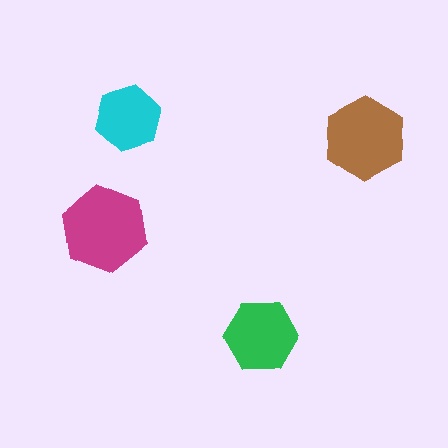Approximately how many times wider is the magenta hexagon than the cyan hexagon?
About 1.5 times wider.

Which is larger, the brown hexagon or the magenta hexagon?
The magenta one.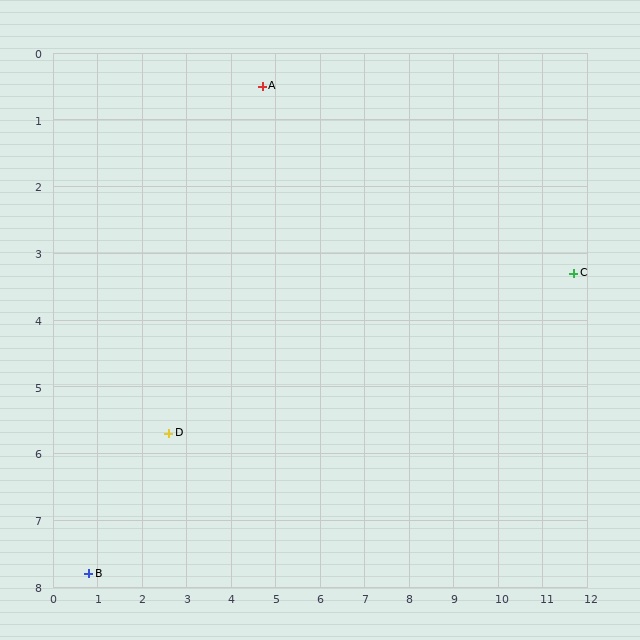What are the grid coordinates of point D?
Point D is at approximately (2.6, 5.7).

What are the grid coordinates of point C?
Point C is at approximately (11.7, 3.3).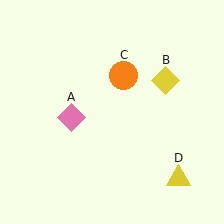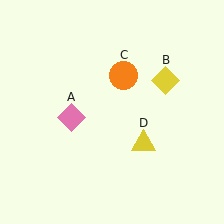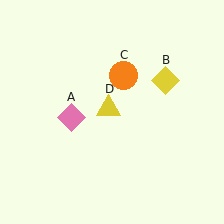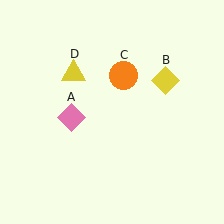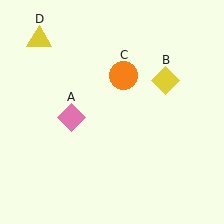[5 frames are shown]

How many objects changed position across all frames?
1 object changed position: yellow triangle (object D).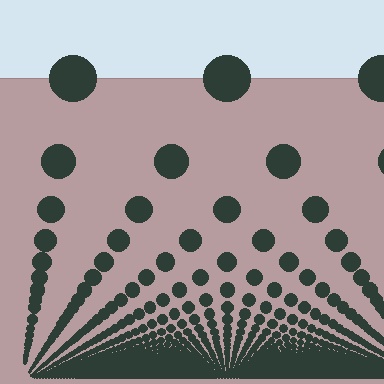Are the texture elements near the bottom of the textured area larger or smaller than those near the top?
Smaller. The gradient is inverted — elements near the bottom are smaller and denser.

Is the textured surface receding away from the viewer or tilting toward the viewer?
The surface appears to tilt toward the viewer. Texture elements get larger and sparser toward the top.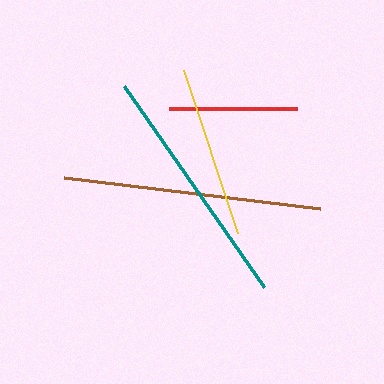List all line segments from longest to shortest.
From longest to shortest: brown, teal, yellow, red.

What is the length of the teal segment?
The teal segment is approximately 245 pixels long.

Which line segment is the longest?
The brown line is the longest at approximately 257 pixels.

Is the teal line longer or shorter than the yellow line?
The teal line is longer than the yellow line.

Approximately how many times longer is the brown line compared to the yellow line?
The brown line is approximately 1.5 times the length of the yellow line.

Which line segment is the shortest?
The red line is the shortest at approximately 128 pixels.